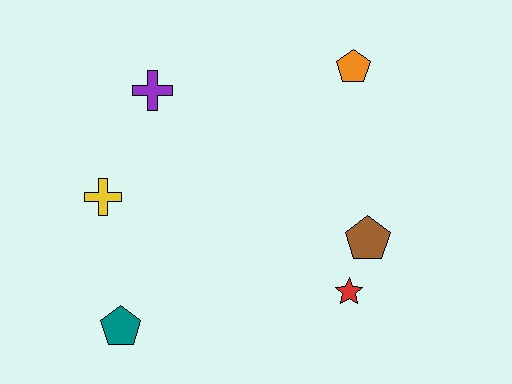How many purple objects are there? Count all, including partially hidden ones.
There is 1 purple object.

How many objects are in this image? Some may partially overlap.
There are 6 objects.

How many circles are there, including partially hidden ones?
There are no circles.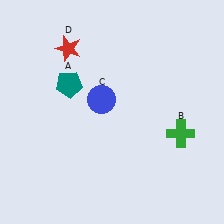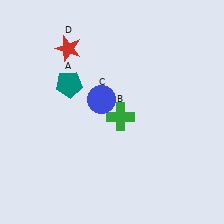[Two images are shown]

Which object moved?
The green cross (B) moved left.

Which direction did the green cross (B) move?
The green cross (B) moved left.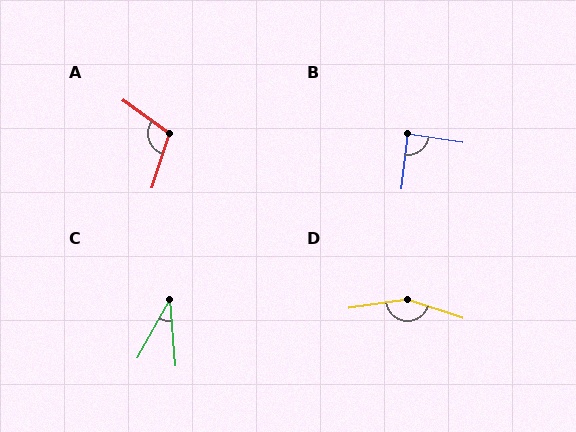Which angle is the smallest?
C, at approximately 33 degrees.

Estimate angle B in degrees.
Approximately 87 degrees.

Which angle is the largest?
D, at approximately 153 degrees.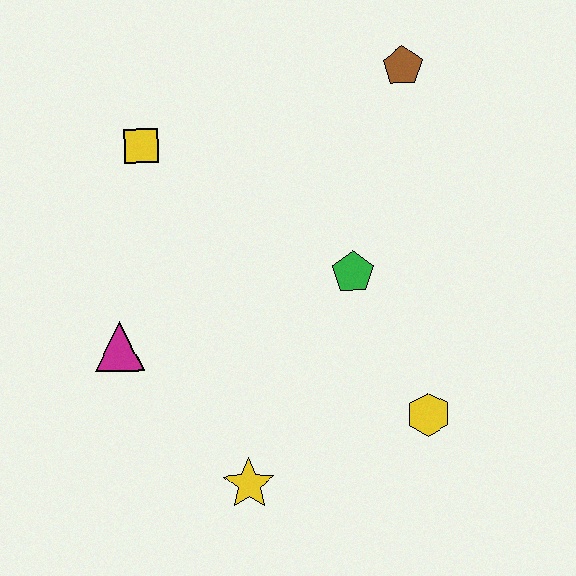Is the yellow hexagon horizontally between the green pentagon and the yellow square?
No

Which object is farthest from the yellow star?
The brown pentagon is farthest from the yellow star.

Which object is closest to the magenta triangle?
The yellow star is closest to the magenta triangle.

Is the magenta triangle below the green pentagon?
Yes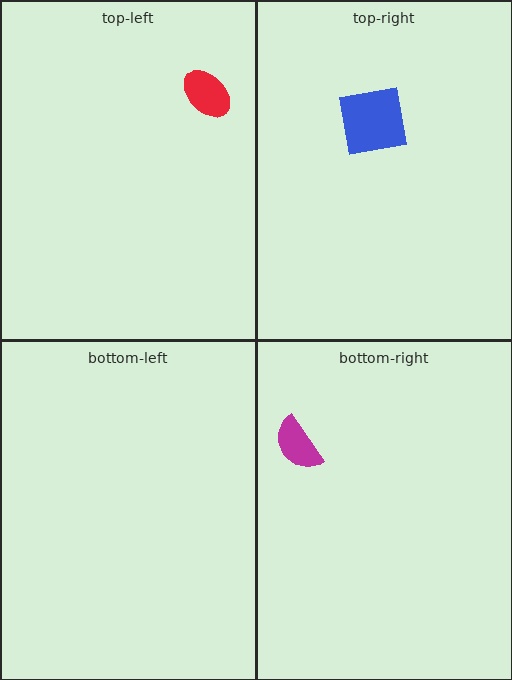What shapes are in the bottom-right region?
The magenta semicircle.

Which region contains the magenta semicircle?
The bottom-right region.